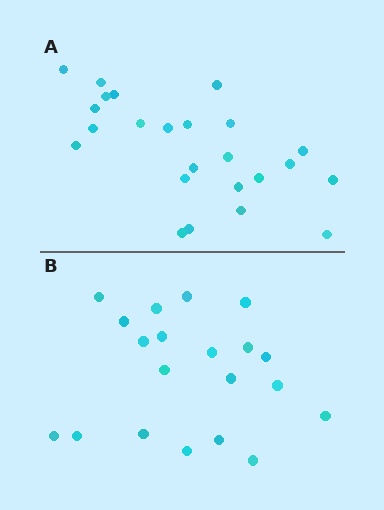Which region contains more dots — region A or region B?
Region A (the top region) has more dots.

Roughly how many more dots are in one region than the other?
Region A has about 4 more dots than region B.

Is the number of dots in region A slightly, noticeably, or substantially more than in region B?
Region A has only slightly more — the two regions are fairly close. The ratio is roughly 1.2 to 1.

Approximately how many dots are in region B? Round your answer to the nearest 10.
About 20 dots.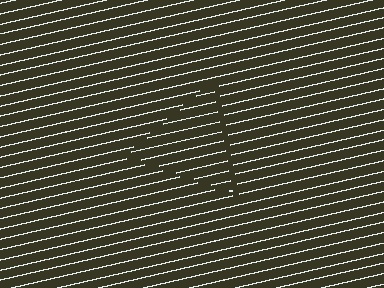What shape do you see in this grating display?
An illusory triangle. The interior of the shape contains the same grating, shifted by half a period — the contour is defined by the phase discontinuity where line-ends from the inner and outer gratings abut.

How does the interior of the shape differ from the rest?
The interior of the shape contains the same grating, shifted by half a period — the contour is defined by the phase discontinuity where line-ends from the inner and outer gratings abut.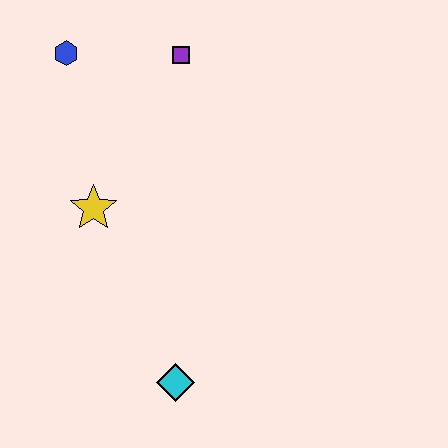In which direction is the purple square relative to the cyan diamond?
The purple square is above the cyan diamond.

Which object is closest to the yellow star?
The blue hexagon is closest to the yellow star.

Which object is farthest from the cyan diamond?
The blue hexagon is farthest from the cyan diamond.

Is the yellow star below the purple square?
Yes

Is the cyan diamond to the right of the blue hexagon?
Yes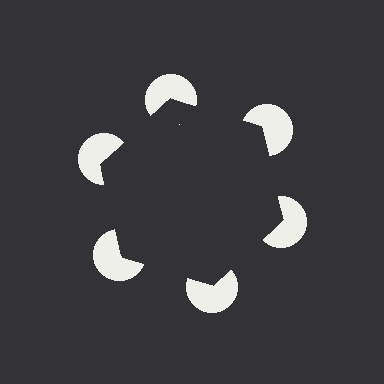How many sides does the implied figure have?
6 sides.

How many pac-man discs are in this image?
There are 6 — one at each vertex of the illusory hexagon.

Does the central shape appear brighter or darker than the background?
It typically appears slightly darker than the background, even though no actual brightness change is drawn.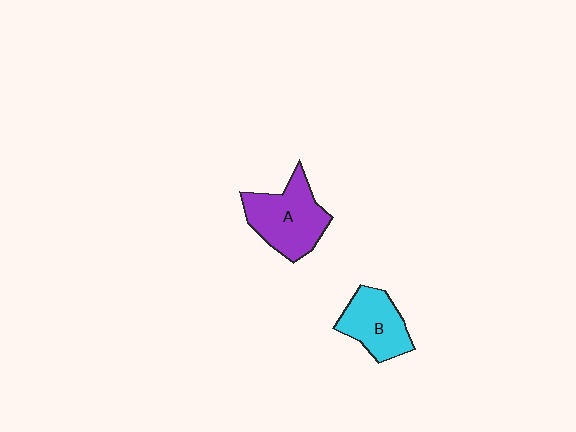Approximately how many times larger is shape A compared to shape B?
Approximately 1.3 times.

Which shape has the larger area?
Shape A (purple).